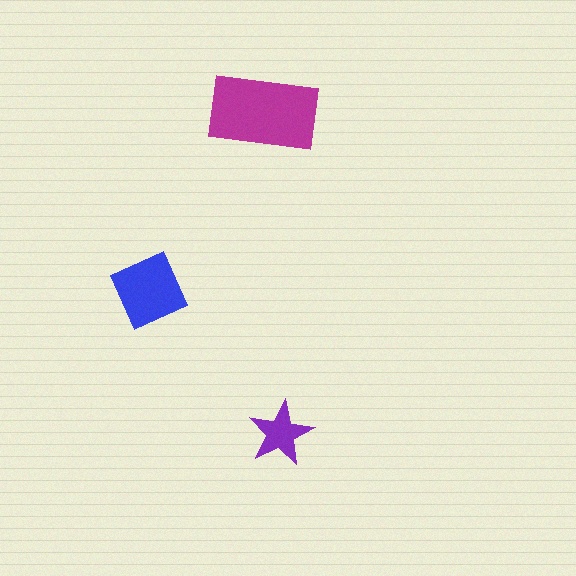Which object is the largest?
The magenta rectangle.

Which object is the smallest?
The purple star.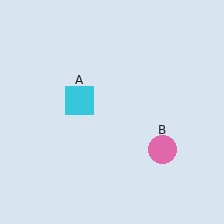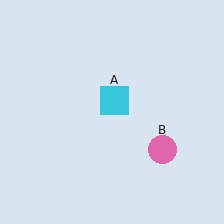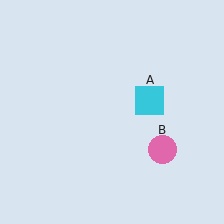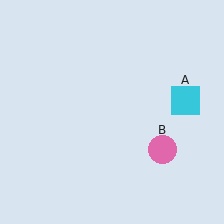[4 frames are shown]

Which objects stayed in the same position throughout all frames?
Pink circle (object B) remained stationary.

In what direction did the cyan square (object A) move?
The cyan square (object A) moved right.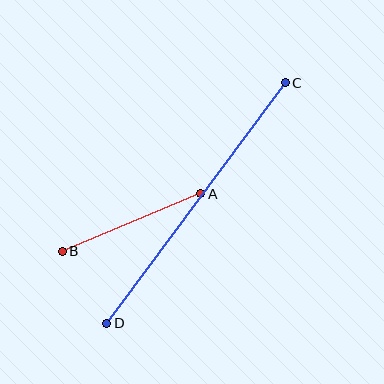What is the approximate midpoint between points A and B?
The midpoint is at approximately (131, 223) pixels.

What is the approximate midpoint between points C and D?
The midpoint is at approximately (196, 203) pixels.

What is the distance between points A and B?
The distance is approximately 150 pixels.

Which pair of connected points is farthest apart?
Points C and D are farthest apart.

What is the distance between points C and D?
The distance is approximately 299 pixels.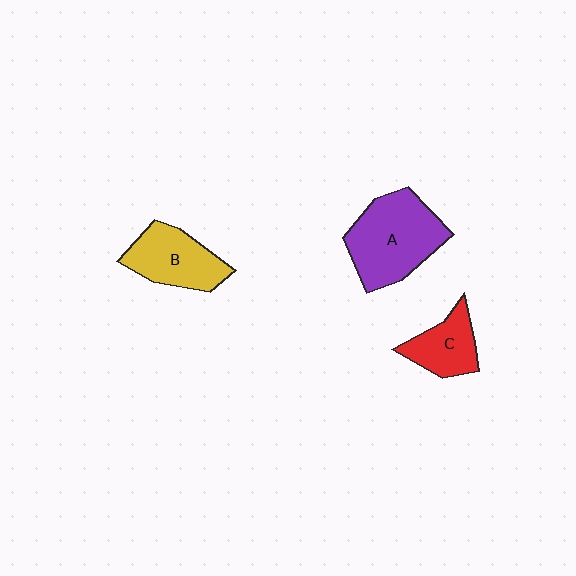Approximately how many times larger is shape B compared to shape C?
Approximately 1.3 times.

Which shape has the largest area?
Shape A (purple).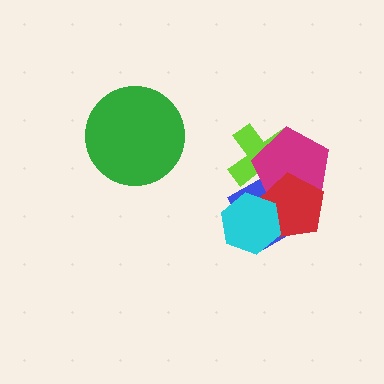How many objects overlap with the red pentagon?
4 objects overlap with the red pentagon.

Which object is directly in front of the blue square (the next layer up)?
The lime cross is directly in front of the blue square.